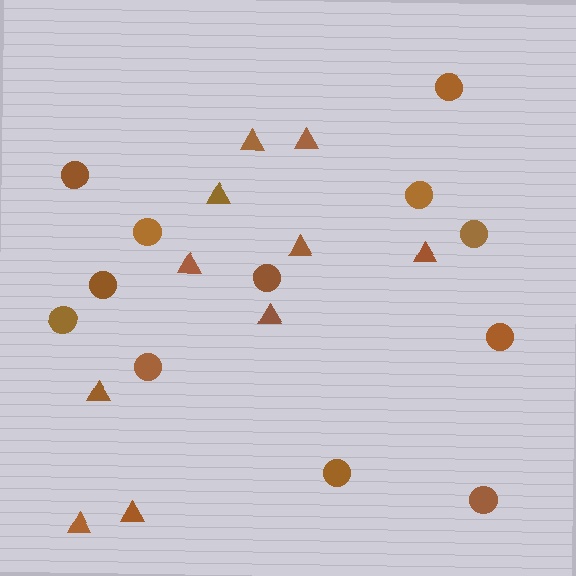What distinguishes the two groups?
There are 2 groups: one group of triangles (10) and one group of circles (12).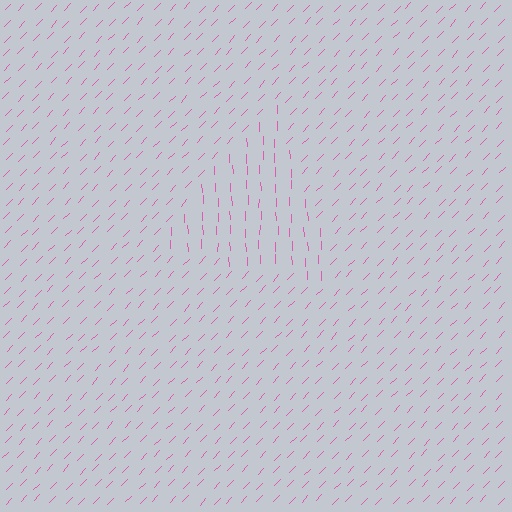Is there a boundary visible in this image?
Yes, there is a texture boundary formed by a change in line orientation.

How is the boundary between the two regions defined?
The boundary is defined purely by a change in line orientation (approximately 45 degrees difference). All lines are the same color and thickness.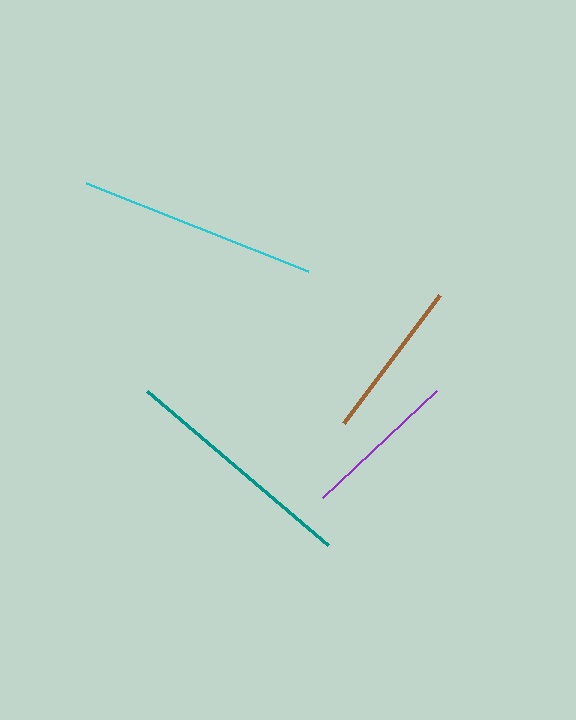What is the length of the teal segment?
The teal segment is approximately 238 pixels long.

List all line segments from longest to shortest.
From longest to shortest: teal, cyan, brown, purple.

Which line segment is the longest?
The teal line is the longest at approximately 238 pixels.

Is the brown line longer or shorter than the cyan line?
The cyan line is longer than the brown line.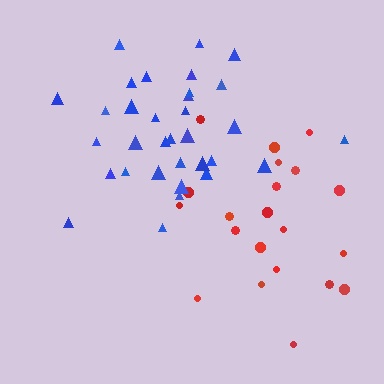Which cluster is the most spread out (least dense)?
Red.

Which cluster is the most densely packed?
Blue.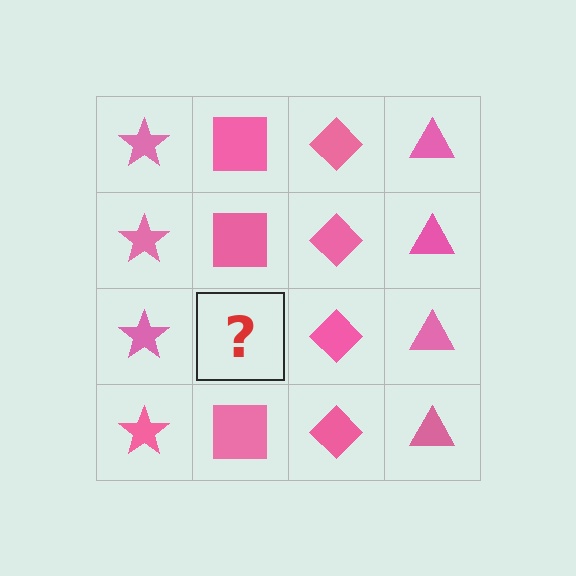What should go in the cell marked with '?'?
The missing cell should contain a pink square.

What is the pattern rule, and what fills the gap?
The rule is that each column has a consistent shape. The gap should be filled with a pink square.